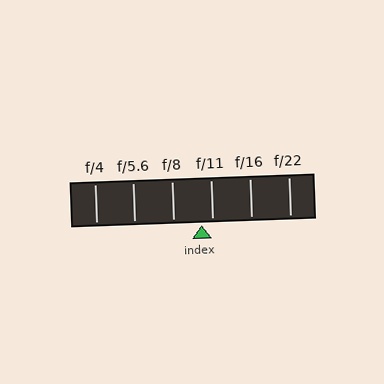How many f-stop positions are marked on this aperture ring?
There are 6 f-stop positions marked.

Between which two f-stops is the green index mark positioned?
The index mark is between f/8 and f/11.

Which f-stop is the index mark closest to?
The index mark is closest to f/11.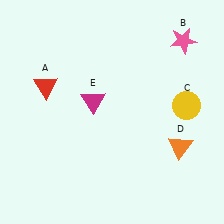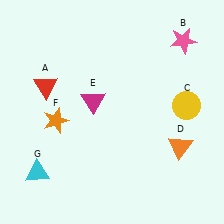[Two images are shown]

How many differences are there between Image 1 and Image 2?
There are 2 differences between the two images.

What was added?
An orange star (F), a cyan triangle (G) were added in Image 2.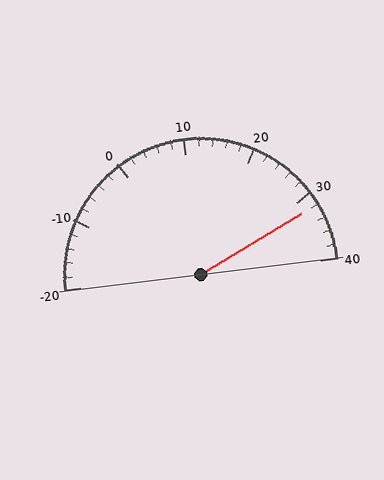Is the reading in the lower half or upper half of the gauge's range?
The reading is in the upper half of the range (-20 to 40).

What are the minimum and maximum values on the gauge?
The gauge ranges from -20 to 40.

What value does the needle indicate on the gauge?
The needle indicates approximately 32.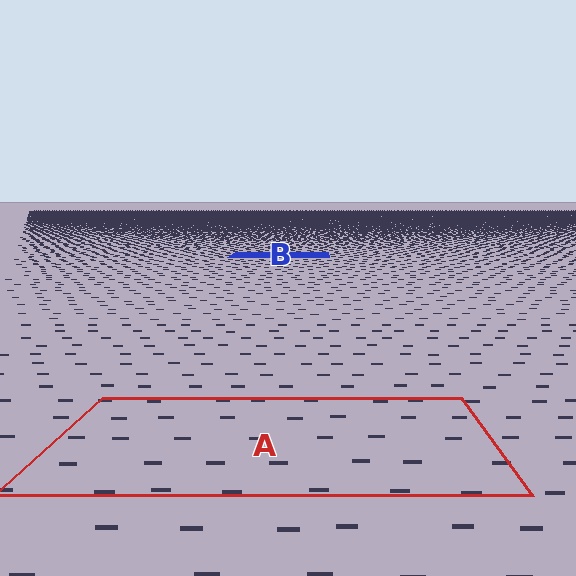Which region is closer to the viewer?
Region A is closer. The texture elements there are larger and more spread out.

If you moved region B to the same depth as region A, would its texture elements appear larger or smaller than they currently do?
They would appear larger. At a closer depth, the same texture elements are projected at a bigger on-screen size.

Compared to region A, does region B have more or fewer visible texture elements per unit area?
Region B has more texture elements per unit area — they are packed more densely because it is farther away.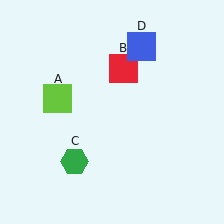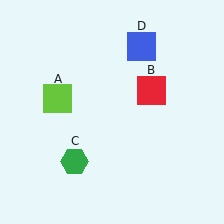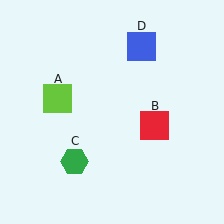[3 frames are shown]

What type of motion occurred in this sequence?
The red square (object B) rotated clockwise around the center of the scene.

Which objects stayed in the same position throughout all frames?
Lime square (object A) and green hexagon (object C) and blue square (object D) remained stationary.